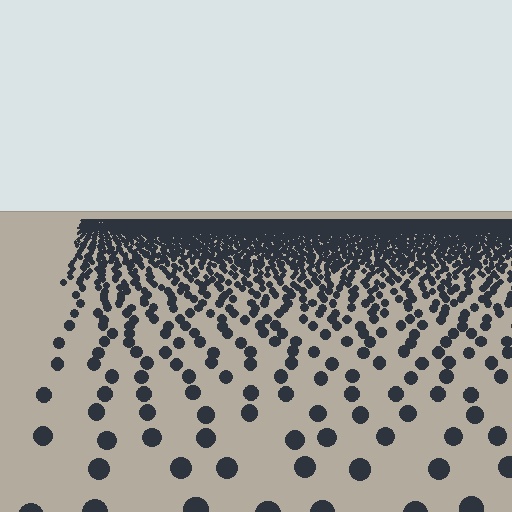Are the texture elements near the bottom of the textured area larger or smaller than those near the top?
Larger. Near the bottom, elements are closer to the viewer and appear at a bigger on-screen size.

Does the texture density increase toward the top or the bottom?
Density increases toward the top.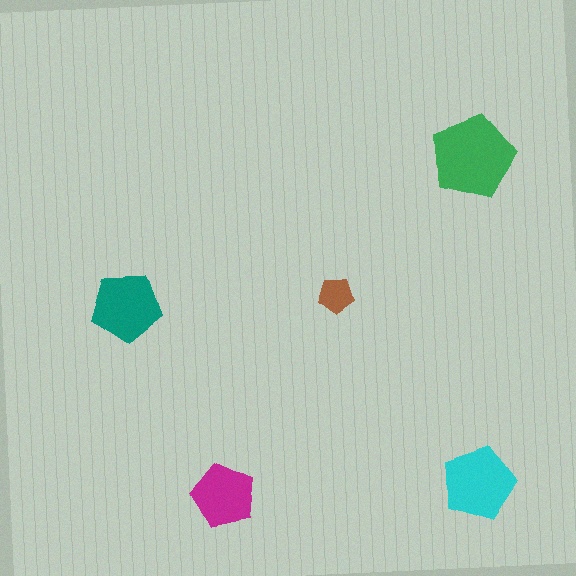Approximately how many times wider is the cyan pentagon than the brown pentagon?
About 2 times wider.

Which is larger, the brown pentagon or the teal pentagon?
The teal one.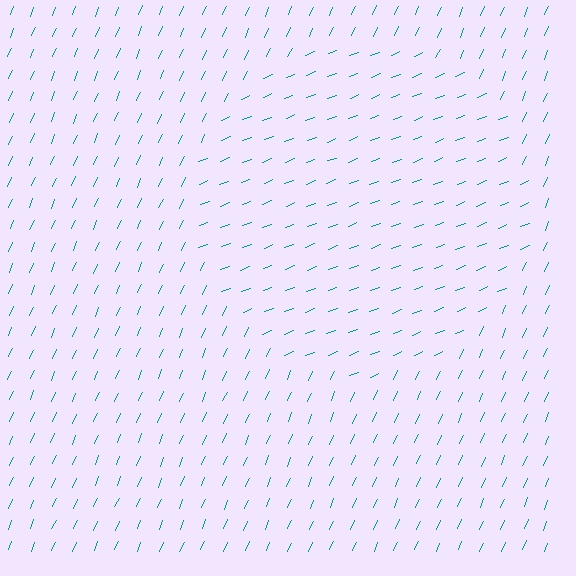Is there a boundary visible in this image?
Yes, there is a texture boundary formed by a change in line orientation.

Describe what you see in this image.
The image is filled with small teal line segments. A circle region in the image has lines oriented differently from the surrounding lines, creating a visible texture boundary.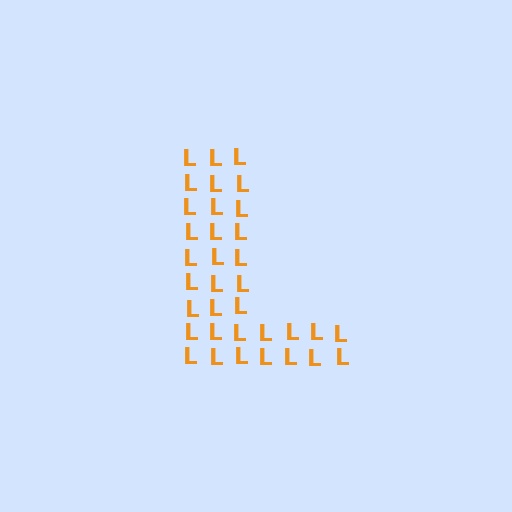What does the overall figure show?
The overall figure shows the letter L.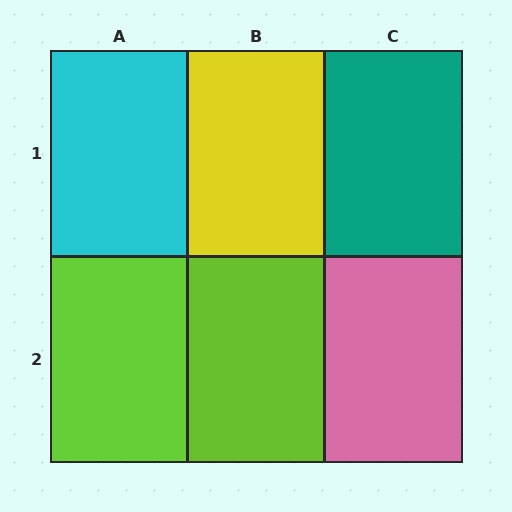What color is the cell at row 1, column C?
Teal.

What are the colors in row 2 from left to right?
Lime, lime, pink.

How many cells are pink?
1 cell is pink.